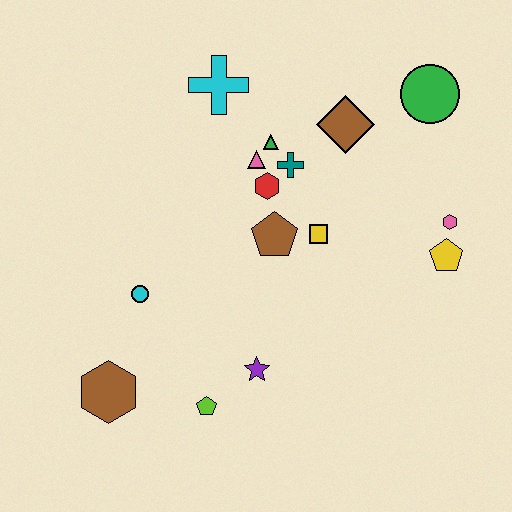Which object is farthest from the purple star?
The green circle is farthest from the purple star.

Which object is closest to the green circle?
The brown diamond is closest to the green circle.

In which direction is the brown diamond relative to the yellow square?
The brown diamond is above the yellow square.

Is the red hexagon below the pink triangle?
Yes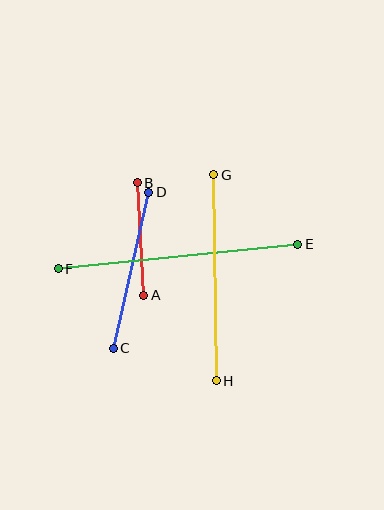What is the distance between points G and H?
The distance is approximately 206 pixels.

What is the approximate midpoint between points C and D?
The midpoint is at approximately (131, 270) pixels.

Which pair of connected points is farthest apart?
Points E and F are farthest apart.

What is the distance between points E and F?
The distance is approximately 241 pixels.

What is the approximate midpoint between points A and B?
The midpoint is at approximately (140, 239) pixels.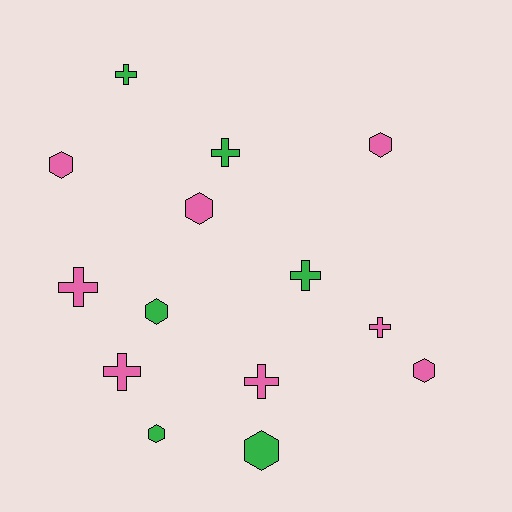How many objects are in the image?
There are 14 objects.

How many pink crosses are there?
There are 4 pink crosses.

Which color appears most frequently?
Pink, with 8 objects.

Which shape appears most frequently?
Cross, with 7 objects.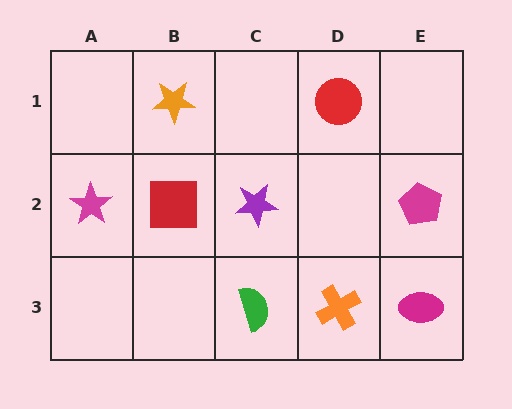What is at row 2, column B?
A red square.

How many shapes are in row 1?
2 shapes.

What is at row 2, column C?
A purple star.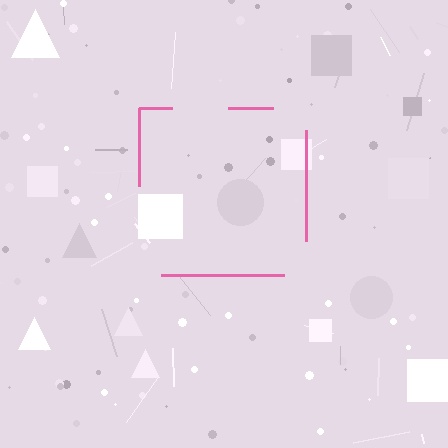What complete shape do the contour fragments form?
The contour fragments form a square.